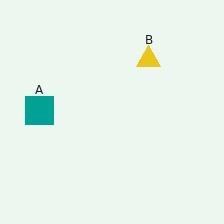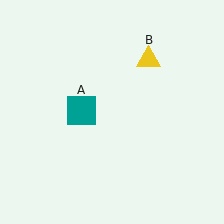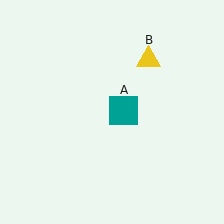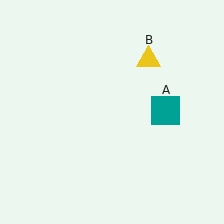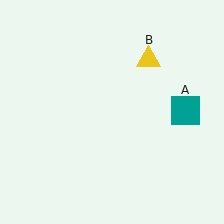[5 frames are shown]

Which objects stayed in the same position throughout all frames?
Yellow triangle (object B) remained stationary.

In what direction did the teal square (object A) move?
The teal square (object A) moved right.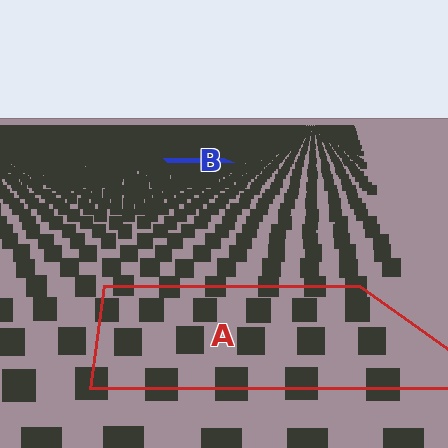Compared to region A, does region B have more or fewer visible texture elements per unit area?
Region B has more texture elements per unit area — they are packed more densely because it is farther away.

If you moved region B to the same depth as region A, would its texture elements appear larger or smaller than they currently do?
They would appear larger. At a closer depth, the same texture elements are projected at a bigger on-screen size.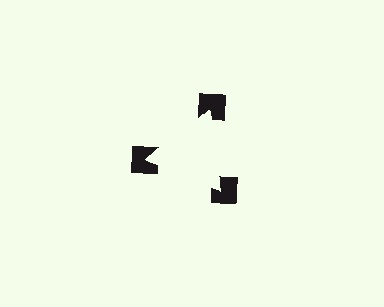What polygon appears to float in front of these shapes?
An illusory triangle — its edges are inferred from the aligned wedge cuts in the notched squares, not physically drawn.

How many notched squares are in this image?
There are 3 — one at each vertex of the illusory triangle.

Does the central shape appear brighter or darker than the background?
It typically appears slightly brighter than the background, even though no actual brightness change is drawn.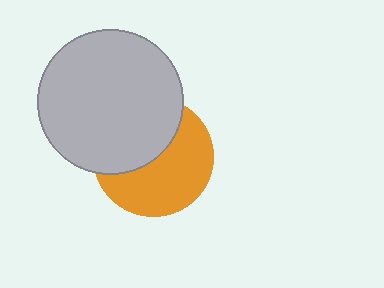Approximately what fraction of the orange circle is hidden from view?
Roughly 44% of the orange circle is hidden behind the light gray circle.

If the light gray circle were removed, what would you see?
You would see the complete orange circle.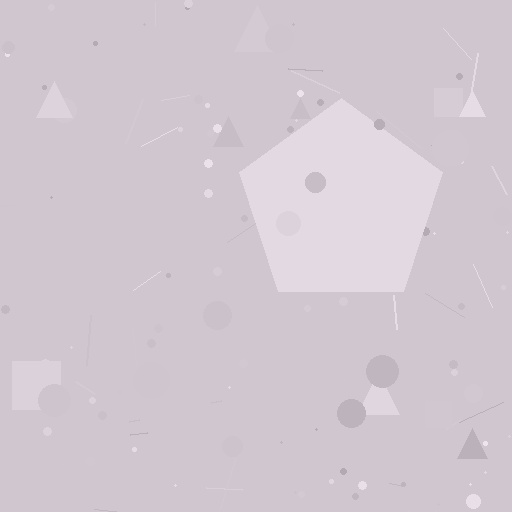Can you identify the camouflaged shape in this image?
The camouflaged shape is a pentagon.